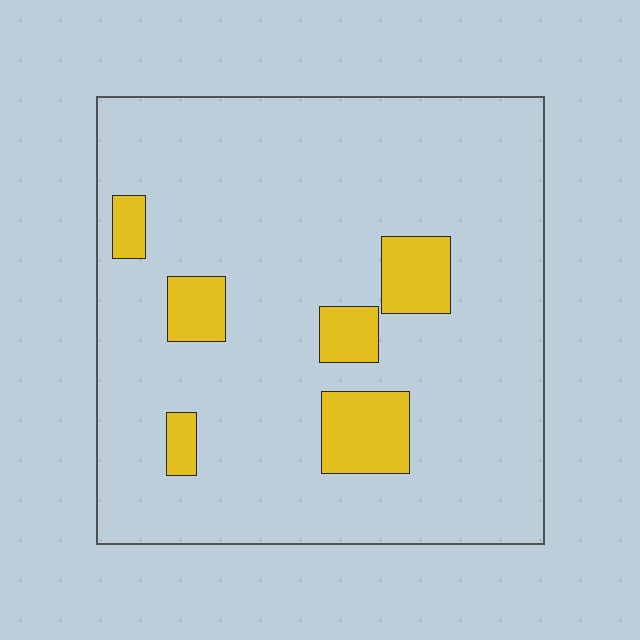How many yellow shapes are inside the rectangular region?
6.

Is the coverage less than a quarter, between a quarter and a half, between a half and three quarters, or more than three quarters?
Less than a quarter.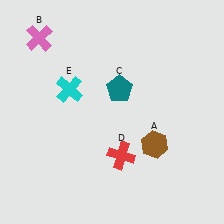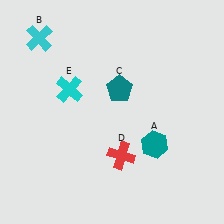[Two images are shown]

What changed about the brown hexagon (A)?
In Image 1, A is brown. In Image 2, it changed to teal.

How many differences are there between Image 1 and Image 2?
There are 2 differences between the two images.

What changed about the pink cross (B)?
In Image 1, B is pink. In Image 2, it changed to cyan.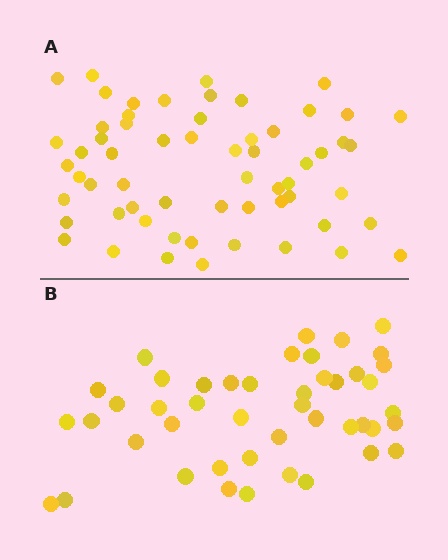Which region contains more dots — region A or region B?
Region A (the top region) has more dots.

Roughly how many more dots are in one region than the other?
Region A has approximately 15 more dots than region B.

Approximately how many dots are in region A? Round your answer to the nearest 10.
About 60 dots.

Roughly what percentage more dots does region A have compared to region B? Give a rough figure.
About 35% more.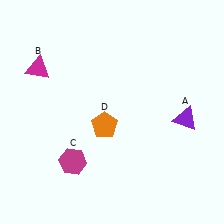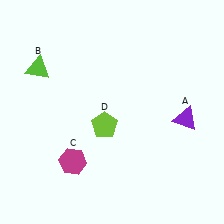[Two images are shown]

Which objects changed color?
B changed from magenta to lime. D changed from orange to lime.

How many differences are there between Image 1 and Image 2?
There are 2 differences between the two images.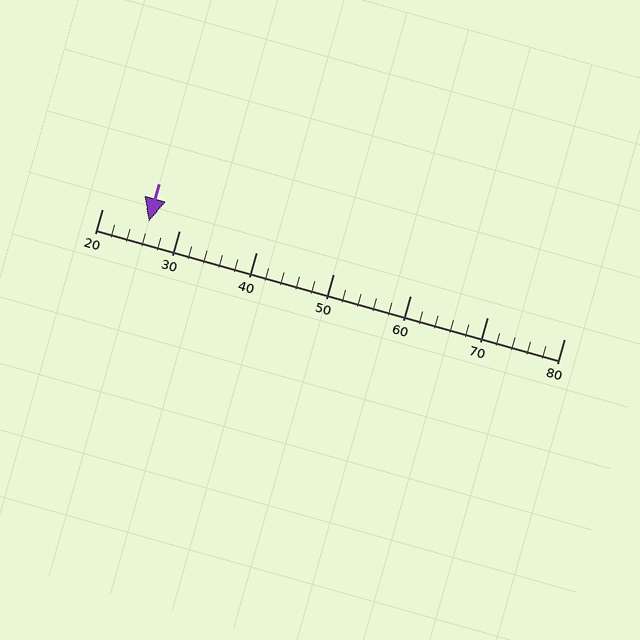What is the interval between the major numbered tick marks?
The major tick marks are spaced 10 units apart.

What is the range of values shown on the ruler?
The ruler shows values from 20 to 80.